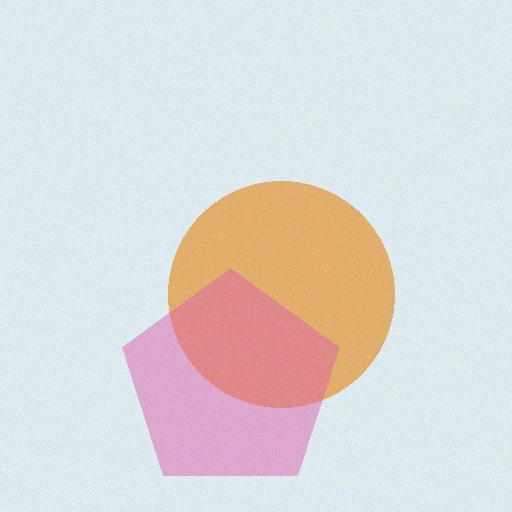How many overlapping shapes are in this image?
There are 2 overlapping shapes in the image.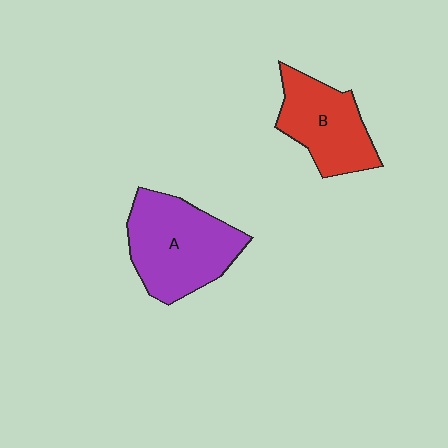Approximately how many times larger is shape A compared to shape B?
Approximately 1.3 times.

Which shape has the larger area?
Shape A (purple).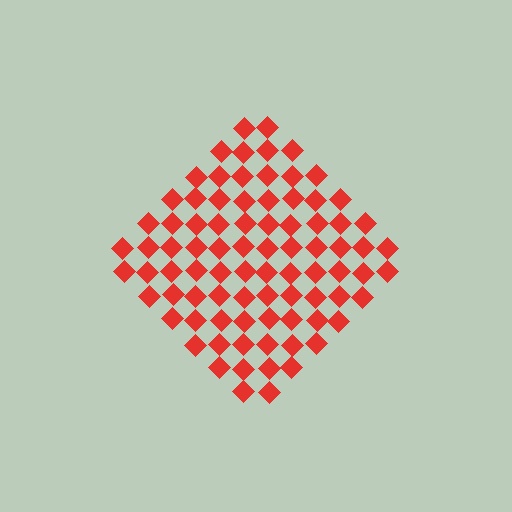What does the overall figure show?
The overall figure shows a diamond.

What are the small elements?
The small elements are diamonds.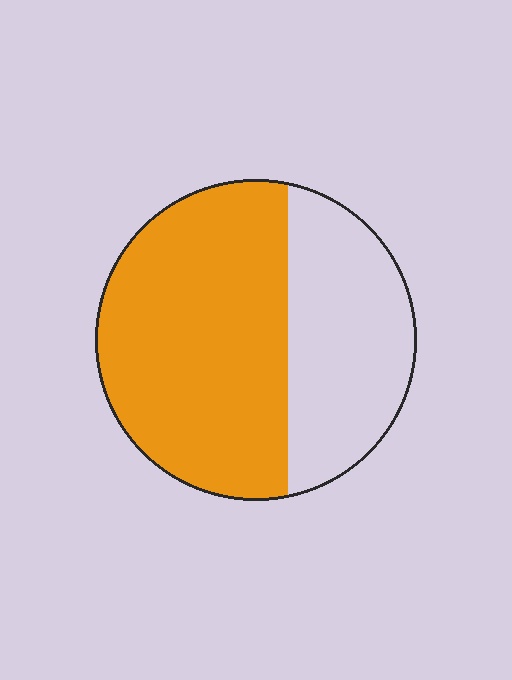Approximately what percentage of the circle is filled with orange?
Approximately 65%.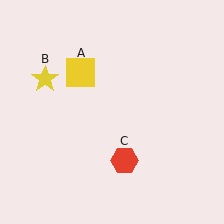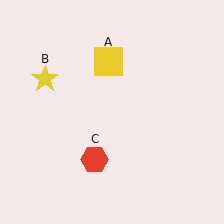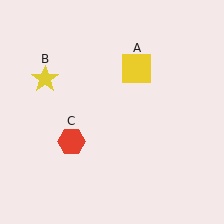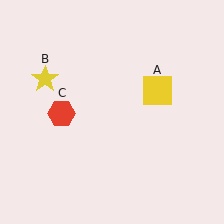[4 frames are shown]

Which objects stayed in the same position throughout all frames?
Yellow star (object B) remained stationary.